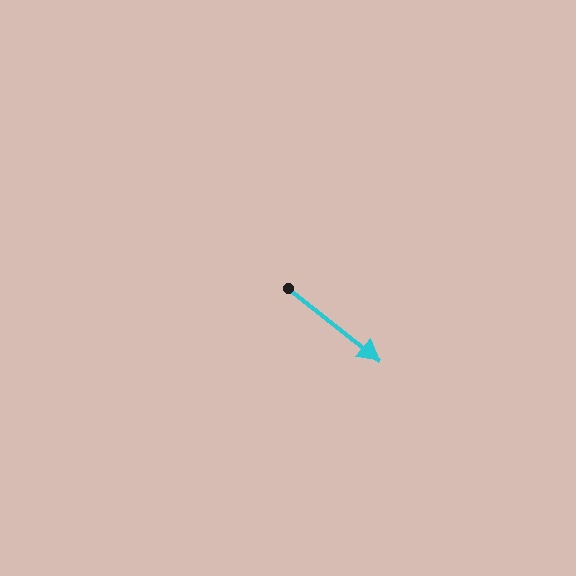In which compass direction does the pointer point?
Southeast.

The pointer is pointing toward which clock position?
Roughly 4 o'clock.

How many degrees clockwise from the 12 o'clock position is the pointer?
Approximately 128 degrees.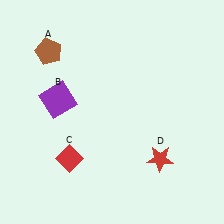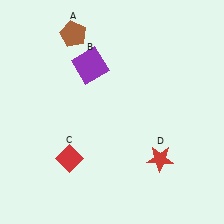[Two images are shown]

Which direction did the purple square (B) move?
The purple square (B) moved up.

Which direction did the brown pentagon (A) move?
The brown pentagon (A) moved right.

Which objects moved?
The objects that moved are: the brown pentagon (A), the purple square (B).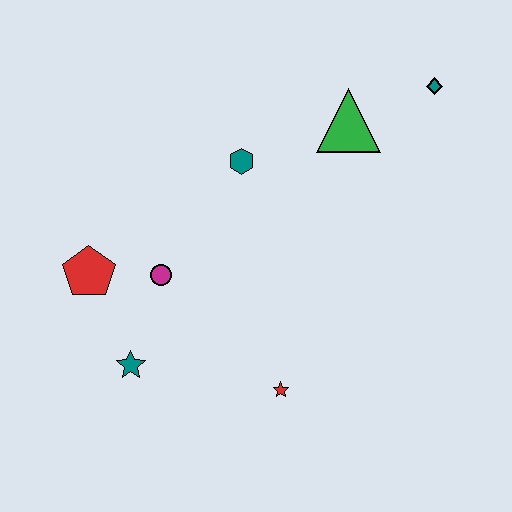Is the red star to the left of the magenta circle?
No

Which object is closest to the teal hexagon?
The green triangle is closest to the teal hexagon.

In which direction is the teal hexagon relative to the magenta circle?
The teal hexagon is above the magenta circle.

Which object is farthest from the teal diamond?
The teal star is farthest from the teal diamond.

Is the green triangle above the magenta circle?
Yes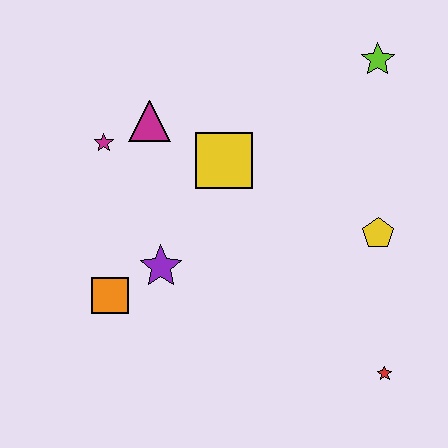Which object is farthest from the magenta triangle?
The red star is farthest from the magenta triangle.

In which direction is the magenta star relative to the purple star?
The magenta star is above the purple star.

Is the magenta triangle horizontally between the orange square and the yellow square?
Yes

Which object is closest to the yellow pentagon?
The red star is closest to the yellow pentagon.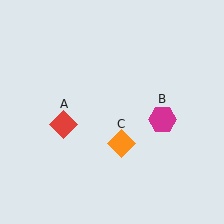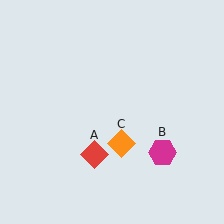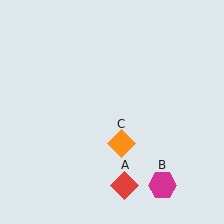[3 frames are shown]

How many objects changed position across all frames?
2 objects changed position: red diamond (object A), magenta hexagon (object B).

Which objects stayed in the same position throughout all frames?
Orange diamond (object C) remained stationary.